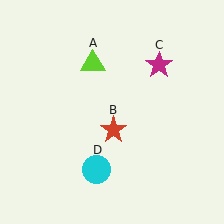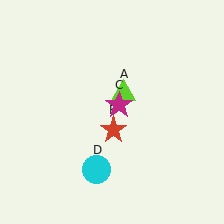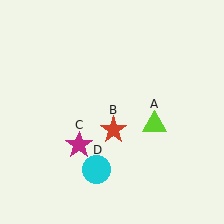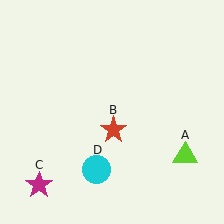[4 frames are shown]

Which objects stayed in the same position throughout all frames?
Red star (object B) and cyan circle (object D) remained stationary.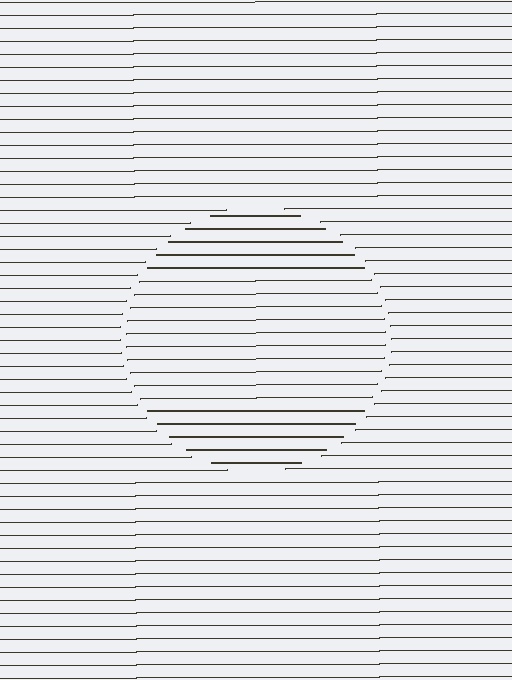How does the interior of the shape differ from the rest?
The interior of the shape contains the same grating, shifted by half a period — the contour is defined by the phase discontinuity where line-ends from the inner and outer gratings abut.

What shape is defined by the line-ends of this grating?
An illusory circle. The interior of the shape contains the same grating, shifted by half a period — the contour is defined by the phase discontinuity where line-ends from the inner and outer gratings abut.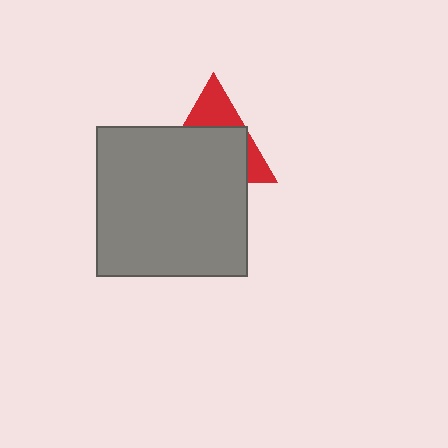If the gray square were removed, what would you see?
You would see the complete red triangle.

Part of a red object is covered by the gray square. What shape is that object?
It is a triangle.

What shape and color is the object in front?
The object in front is a gray square.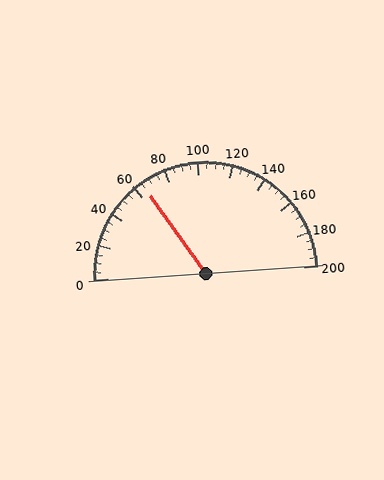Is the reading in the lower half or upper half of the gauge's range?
The reading is in the lower half of the range (0 to 200).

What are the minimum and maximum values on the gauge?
The gauge ranges from 0 to 200.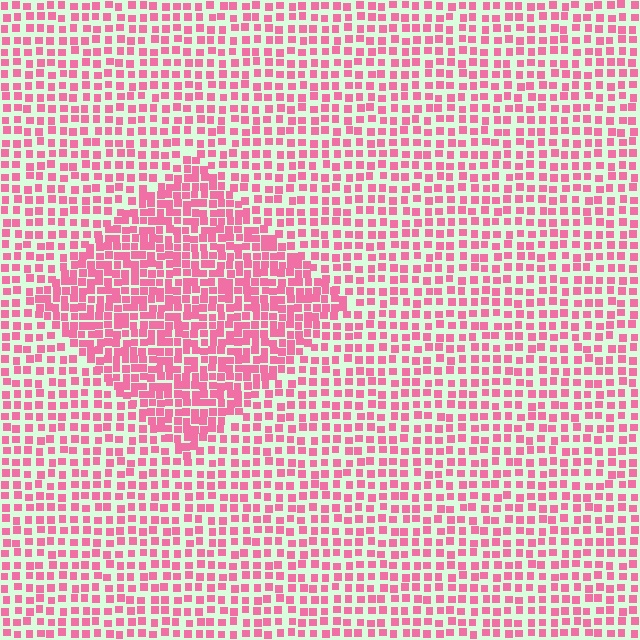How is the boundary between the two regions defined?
The boundary is defined by a change in element density (approximately 1.7x ratio). All elements are the same color, size, and shape.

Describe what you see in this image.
The image contains small pink elements arranged at two different densities. A diamond-shaped region is visible where the elements are more densely packed than the surrounding area.